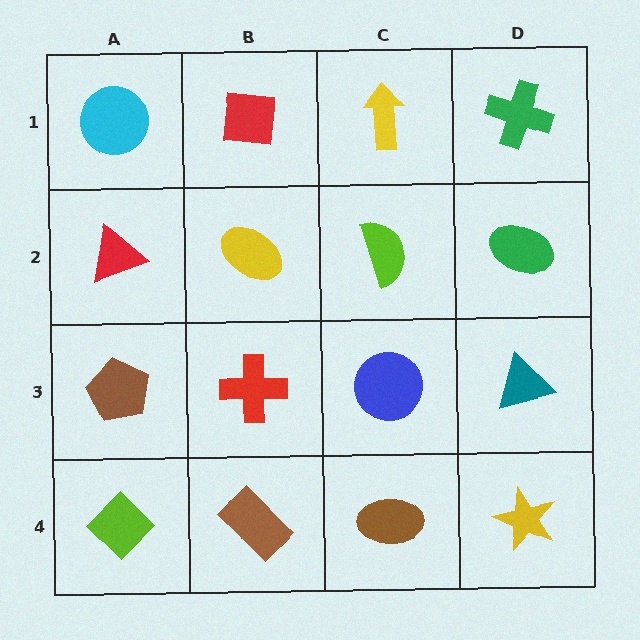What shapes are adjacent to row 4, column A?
A brown pentagon (row 3, column A), a brown rectangle (row 4, column B).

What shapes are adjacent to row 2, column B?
A red square (row 1, column B), a red cross (row 3, column B), a red triangle (row 2, column A), a lime semicircle (row 2, column C).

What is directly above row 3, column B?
A yellow ellipse.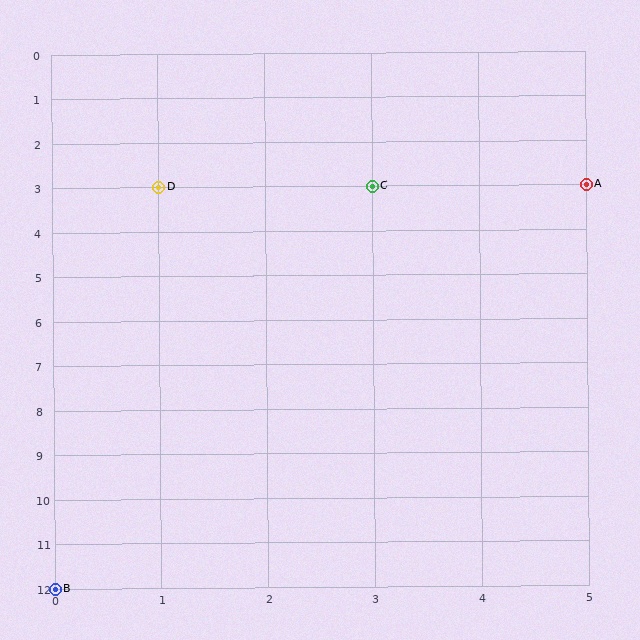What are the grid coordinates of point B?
Point B is at grid coordinates (0, 12).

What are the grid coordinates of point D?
Point D is at grid coordinates (1, 3).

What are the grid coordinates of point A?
Point A is at grid coordinates (5, 3).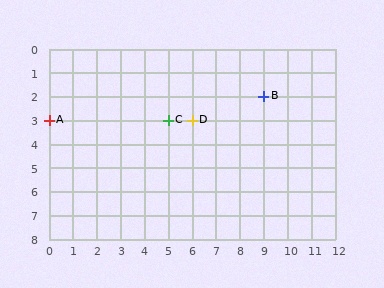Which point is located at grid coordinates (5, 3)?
Point C is at (5, 3).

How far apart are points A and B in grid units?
Points A and B are 9 columns and 1 row apart (about 9.1 grid units diagonally).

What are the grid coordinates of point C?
Point C is at grid coordinates (5, 3).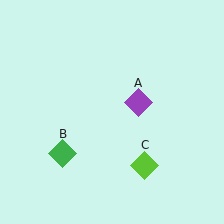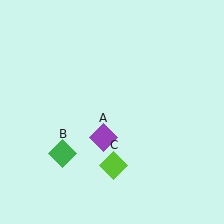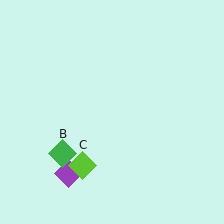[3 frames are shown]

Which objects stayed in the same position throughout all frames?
Green diamond (object B) remained stationary.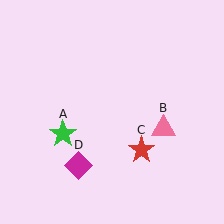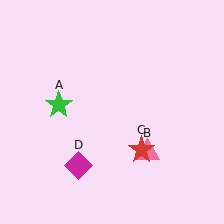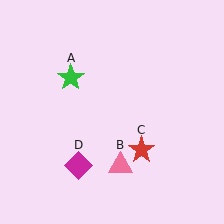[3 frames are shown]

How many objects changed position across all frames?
2 objects changed position: green star (object A), pink triangle (object B).